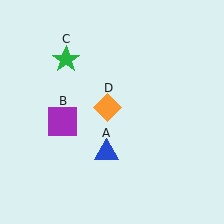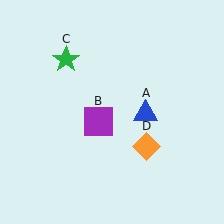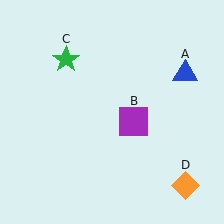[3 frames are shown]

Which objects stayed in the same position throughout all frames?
Green star (object C) remained stationary.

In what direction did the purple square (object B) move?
The purple square (object B) moved right.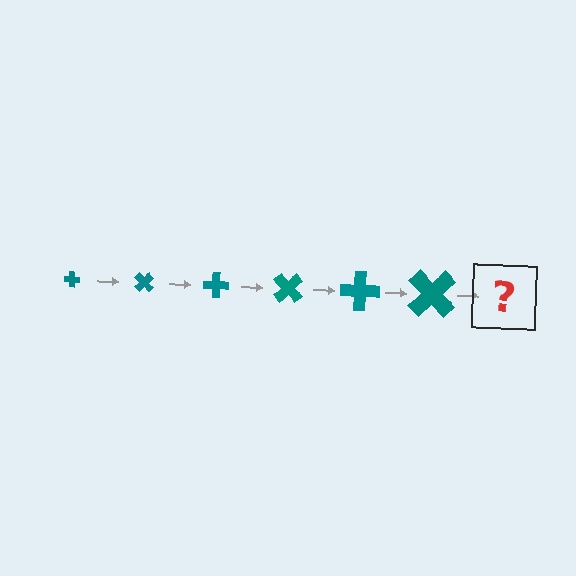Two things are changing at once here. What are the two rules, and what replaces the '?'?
The two rules are that the cross grows larger each step and it rotates 45 degrees each step. The '?' should be a cross, larger than the previous one and rotated 270 degrees from the start.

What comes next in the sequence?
The next element should be a cross, larger than the previous one and rotated 270 degrees from the start.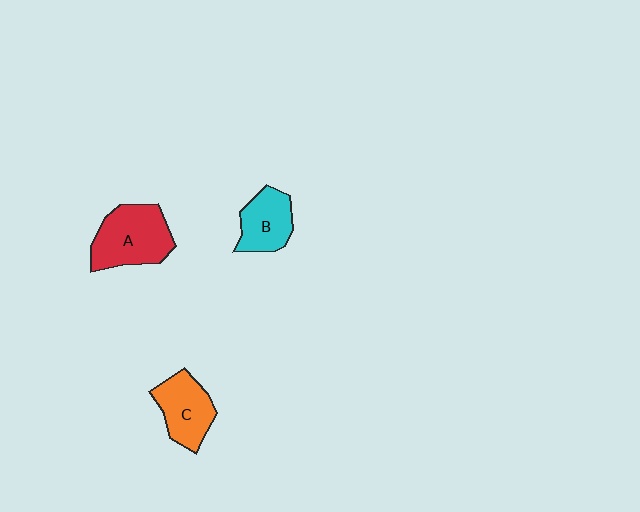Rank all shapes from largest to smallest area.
From largest to smallest: A (red), C (orange), B (cyan).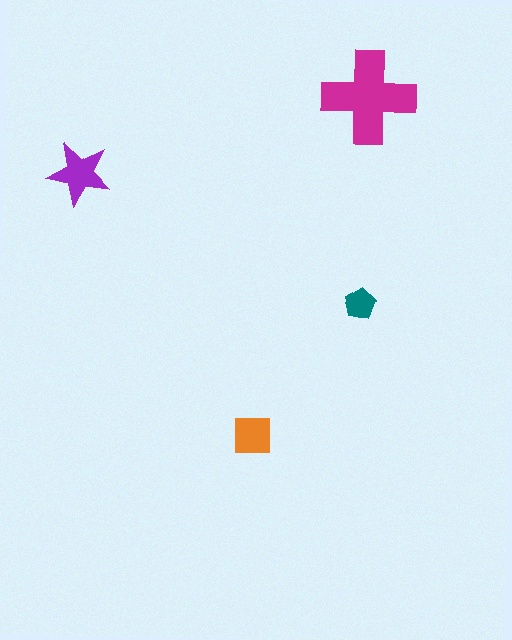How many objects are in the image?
There are 4 objects in the image.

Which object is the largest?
The magenta cross.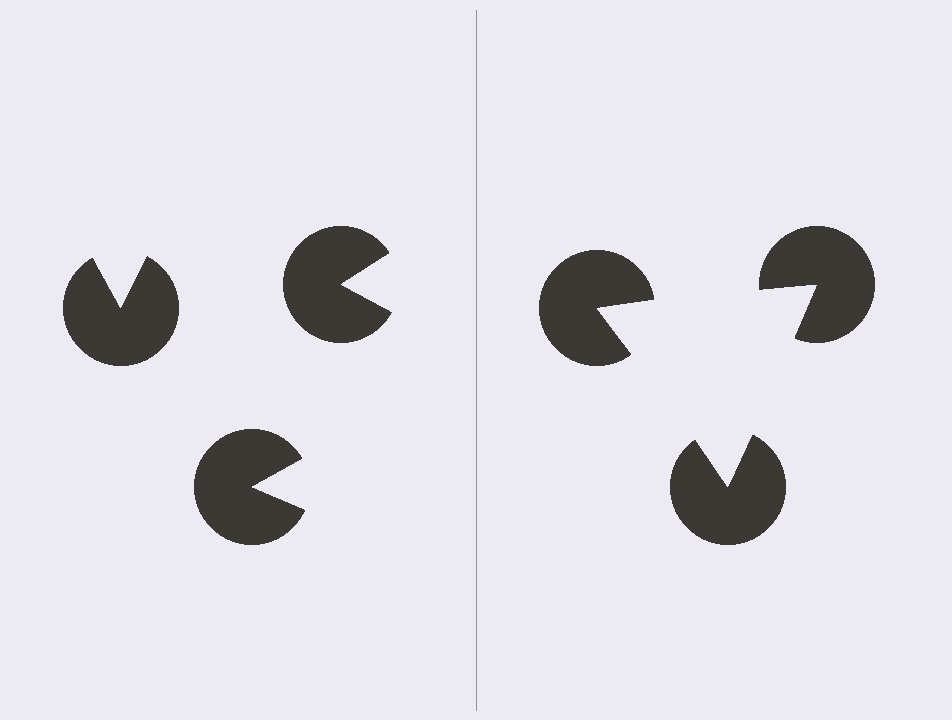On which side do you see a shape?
An illusory triangle appears on the right side. On the left side the wedge cuts are rotated, so no coherent shape forms.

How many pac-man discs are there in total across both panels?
6 — 3 on each side.